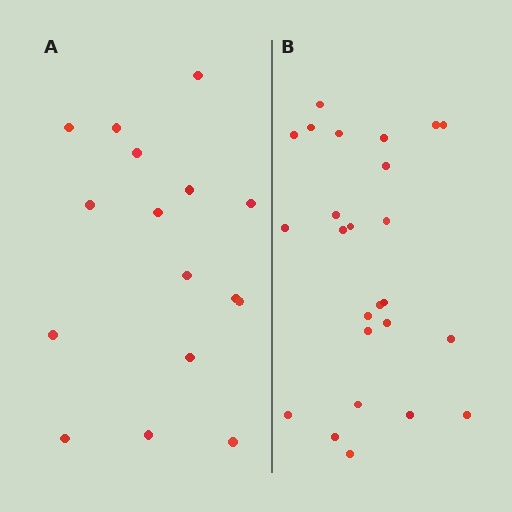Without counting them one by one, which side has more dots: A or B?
Region B (the right region) has more dots.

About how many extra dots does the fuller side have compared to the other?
Region B has roughly 8 or so more dots than region A.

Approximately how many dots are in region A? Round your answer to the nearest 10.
About 20 dots. (The exact count is 16, which rounds to 20.)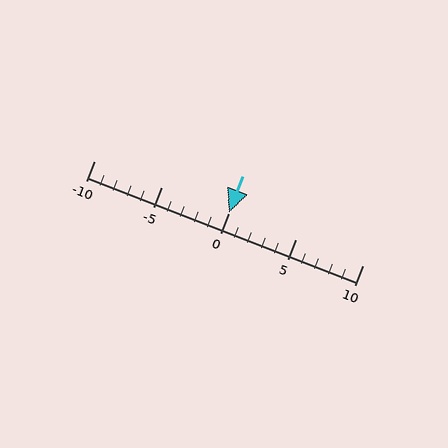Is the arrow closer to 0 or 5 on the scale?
The arrow is closer to 0.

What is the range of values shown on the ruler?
The ruler shows values from -10 to 10.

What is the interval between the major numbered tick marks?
The major tick marks are spaced 5 units apart.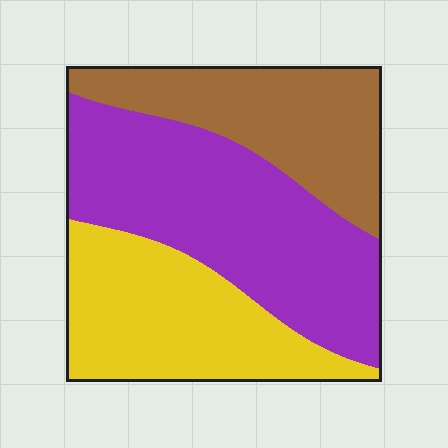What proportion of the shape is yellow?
Yellow takes up about one third (1/3) of the shape.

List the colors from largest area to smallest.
From largest to smallest: purple, yellow, brown.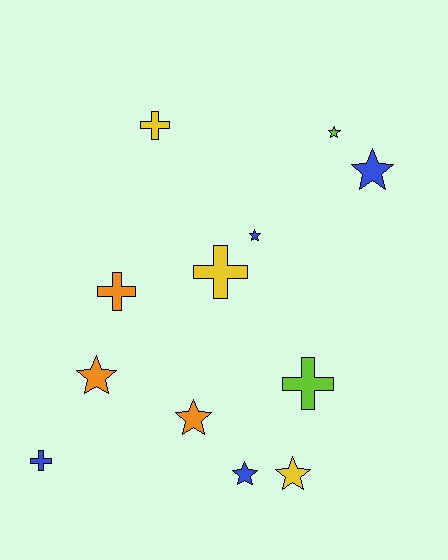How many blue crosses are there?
There is 1 blue cross.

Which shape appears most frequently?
Star, with 7 objects.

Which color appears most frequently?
Blue, with 4 objects.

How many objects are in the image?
There are 12 objects.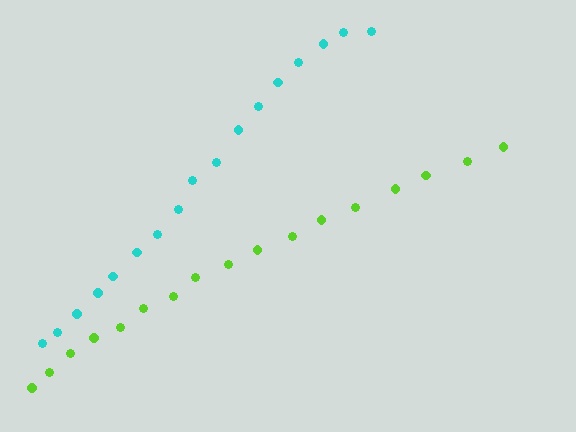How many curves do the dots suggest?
There are 2 distinct paths.